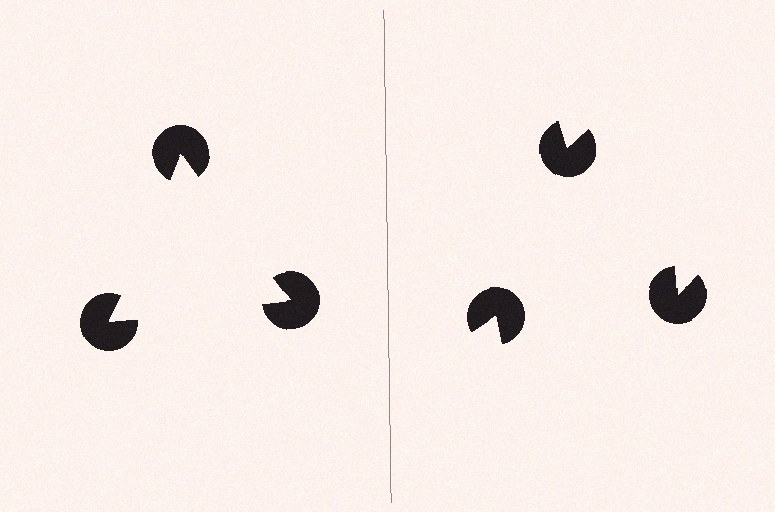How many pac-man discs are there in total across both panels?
6 — 3 on each side.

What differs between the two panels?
The pac-man discs are positioned identically on both sides; only the wedge orientations differ. On the left they align to a triangle; on the right they are misaligned.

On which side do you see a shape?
An illusory triangle appears on the left side. On the right side the wedge cuts are rotated, so no coherent shape forms.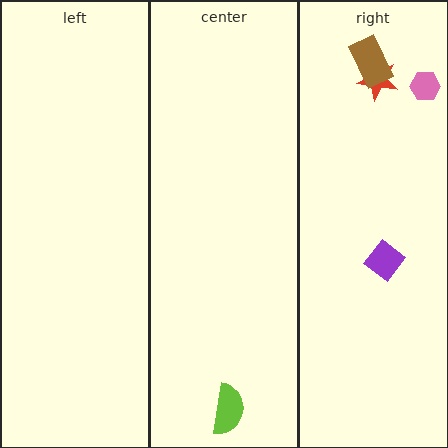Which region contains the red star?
The right region.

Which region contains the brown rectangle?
The right region.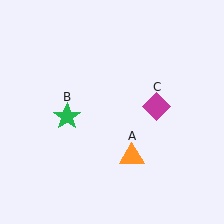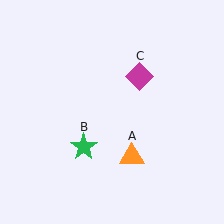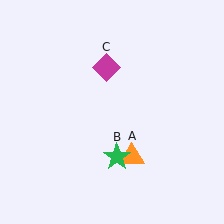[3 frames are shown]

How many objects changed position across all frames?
2 objects changed position: green star (object B), magenta diamond (object C).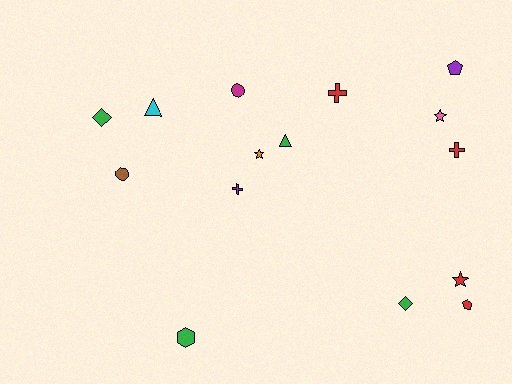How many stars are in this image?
There are 3 stars.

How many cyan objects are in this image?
There is 1 cyan object.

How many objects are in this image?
There are 15 objects.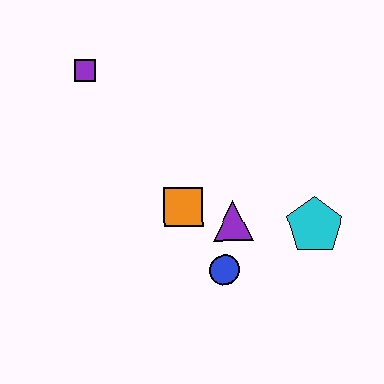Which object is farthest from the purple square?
The cyan pentagon is farthest from the purple square.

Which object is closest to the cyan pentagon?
The purple triangle is closest to the cyan pentagon.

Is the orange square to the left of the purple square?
No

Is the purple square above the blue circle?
Yes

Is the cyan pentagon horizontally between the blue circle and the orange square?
No